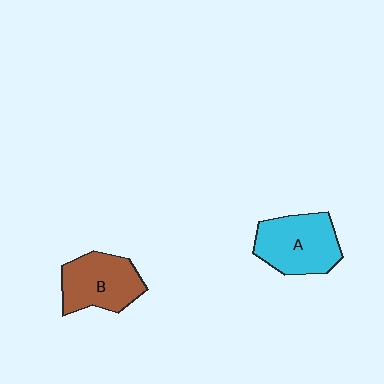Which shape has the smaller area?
Shape B (brown).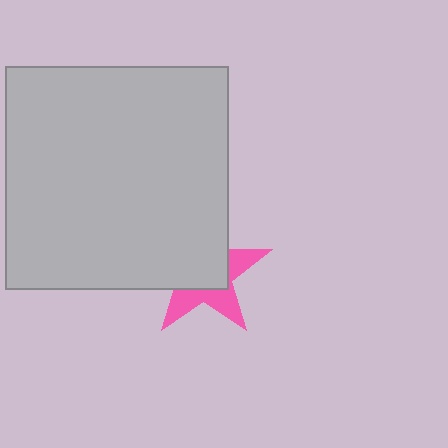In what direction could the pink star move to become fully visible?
The pink star could move toward the lower-right. That would shift it out from behind the light gray square entirely.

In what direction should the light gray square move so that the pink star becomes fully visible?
The light gray square should move toward the upper-left. That is the shortest direction to clear the overlap and leave the pink star fully visible.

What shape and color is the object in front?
The object in front is a light gray square.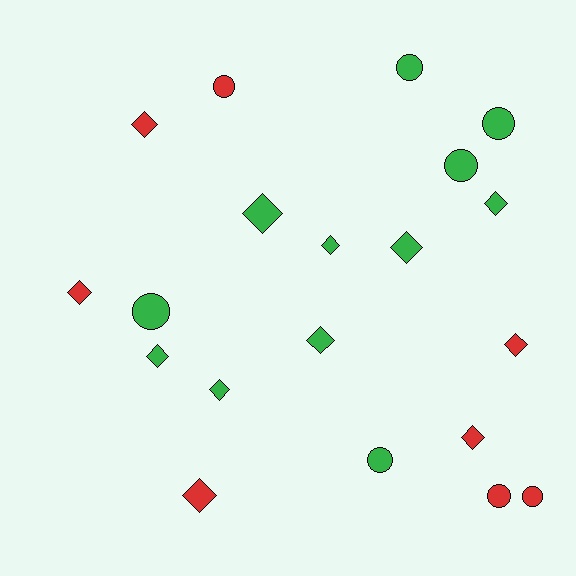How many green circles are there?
There are 5 green circles.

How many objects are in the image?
There are 20 objects.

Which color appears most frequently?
Green, with 12 objects.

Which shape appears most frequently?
Diamond, with 12 objects.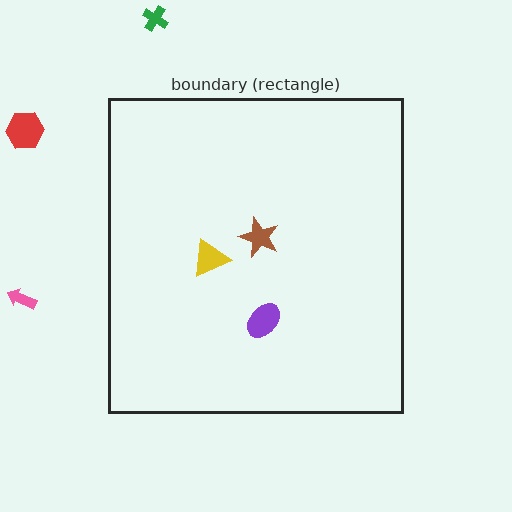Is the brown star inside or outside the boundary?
Inside.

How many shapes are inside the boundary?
3 inside, 3 outside.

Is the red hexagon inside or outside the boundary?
Outside.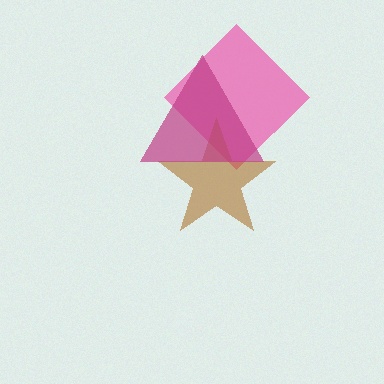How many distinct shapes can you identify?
There are 3 distinct shapes: a pink diamond, a brown star, a magenta triangle.